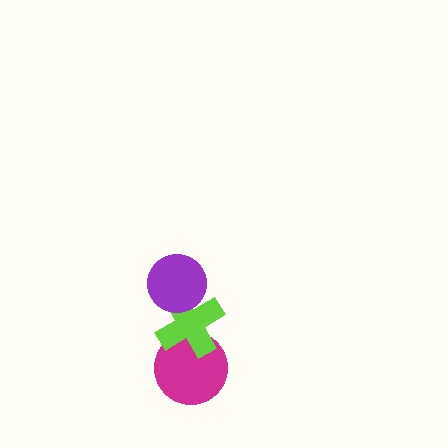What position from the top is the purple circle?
The purple circle is 1st from the top.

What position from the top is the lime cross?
The lime cross is 2nd from the top.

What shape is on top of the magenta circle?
The lime cross is on top of the magenta circle.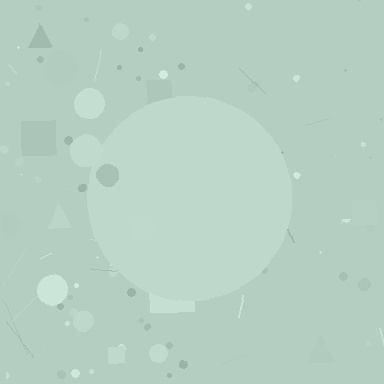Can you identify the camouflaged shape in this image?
The camouflaged shape is a circle.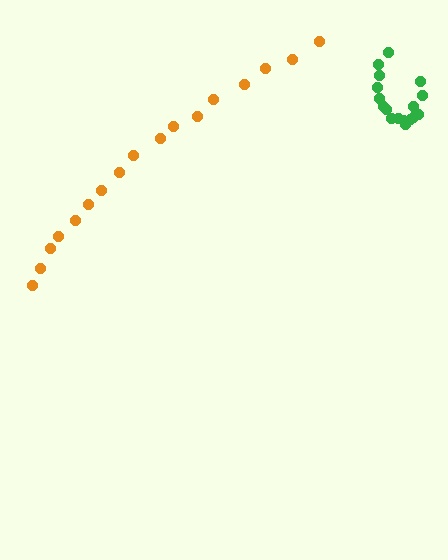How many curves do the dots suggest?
There are 2 distinct paths.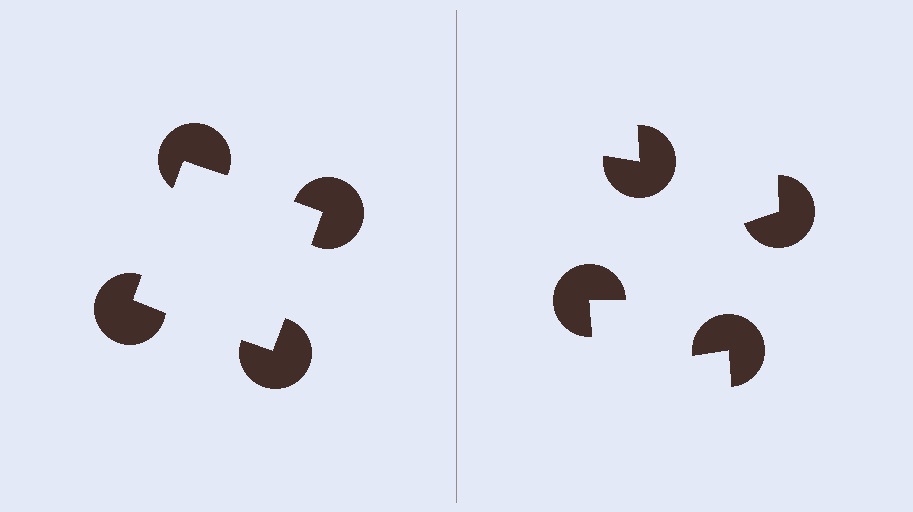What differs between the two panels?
The pac-man discs are positioned identically on both sides; only the wedge orientations differ. On the left they align to a square; on the right they are misaligned.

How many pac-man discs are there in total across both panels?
8 — 4 on each side.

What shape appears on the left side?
An illusory square.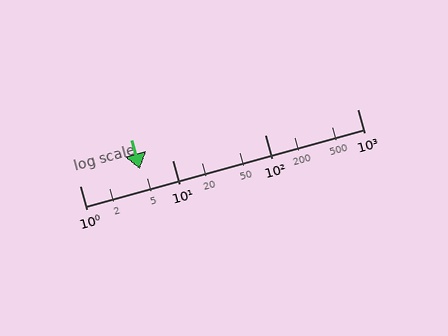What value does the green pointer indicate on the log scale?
The pointer indicates approximately 4.5.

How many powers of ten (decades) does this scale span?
The scale spans 3 decades, from 1 to 1000.